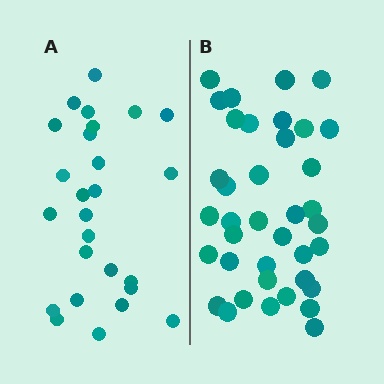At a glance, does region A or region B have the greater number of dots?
Region B (the right region) has more dots.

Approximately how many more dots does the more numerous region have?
Region B has roughly 12 or so more dots than region A.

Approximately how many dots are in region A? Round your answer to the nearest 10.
About 30 dots. (The exact count is 26, which rounds to 30.)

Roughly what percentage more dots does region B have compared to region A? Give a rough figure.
About 45% more.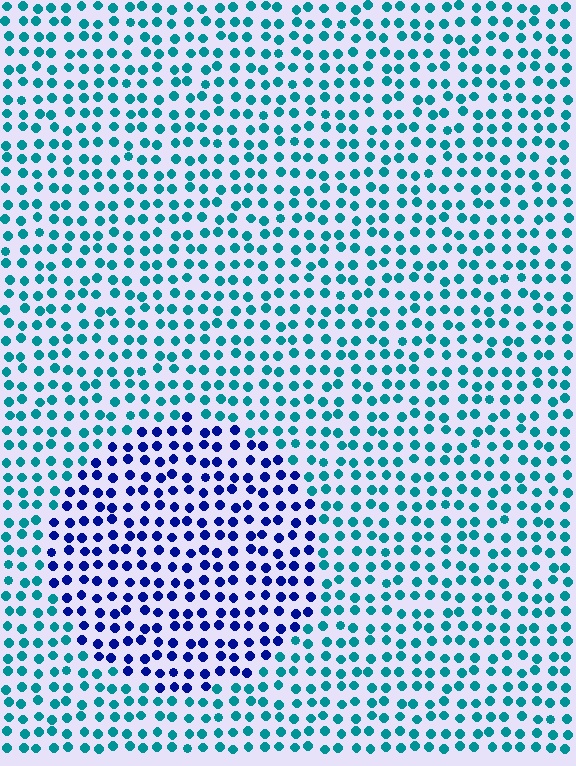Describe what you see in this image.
The image is filled with small teal elements in a uniform arrangement. A circle-shaped region is visible where the elements are tinted to a slightly different hue, forming a subtle color boundary.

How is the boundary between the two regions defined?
The boundary is defined purely by a slight shift in hue (about 54 degrees). Spacing, size, and orientation are identical on both sides.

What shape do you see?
I see a circle.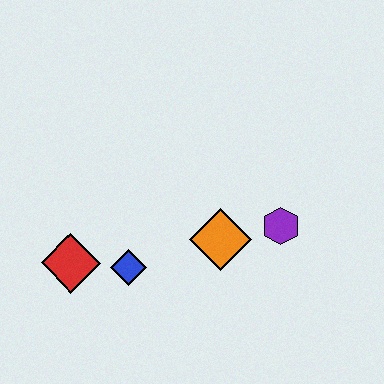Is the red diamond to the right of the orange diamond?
No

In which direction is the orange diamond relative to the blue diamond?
The orange diamond is to the right of the blue diamond.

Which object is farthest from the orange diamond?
The red diamond is farthest from the orange diamond.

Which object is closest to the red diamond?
The blue diamond is closest to the red diamond.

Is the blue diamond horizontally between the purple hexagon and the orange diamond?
No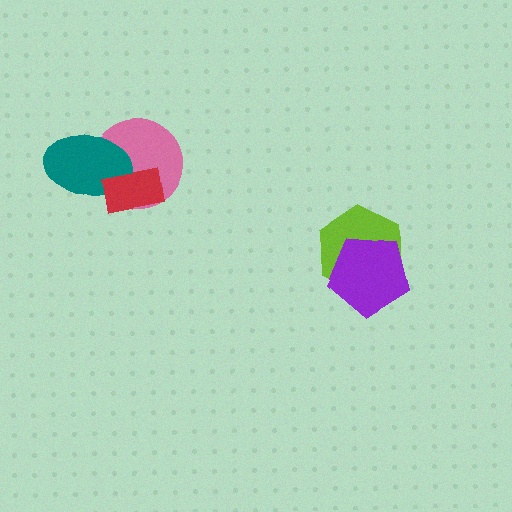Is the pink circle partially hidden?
Yes, it is partially covered by another shape.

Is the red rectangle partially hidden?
No, no other shape covers it.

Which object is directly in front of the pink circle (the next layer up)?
The teal ellipse is directly in front of the pink circle.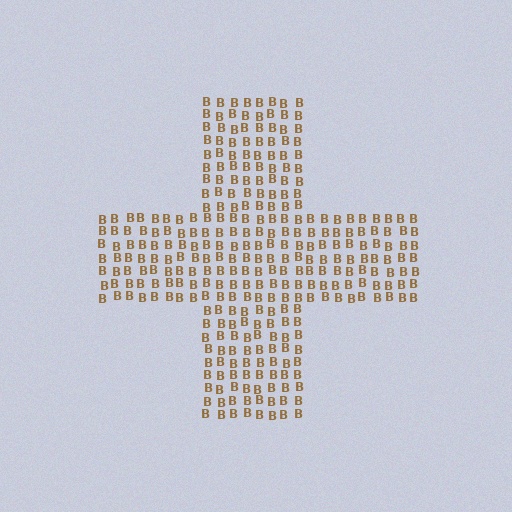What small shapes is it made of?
It is made of small letter B's.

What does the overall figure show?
The overall figure shows a cross.